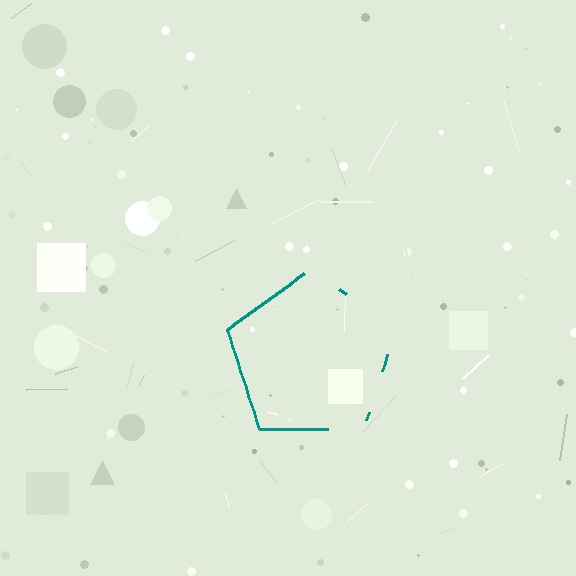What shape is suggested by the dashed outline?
The dashed outline suggests a pentagon.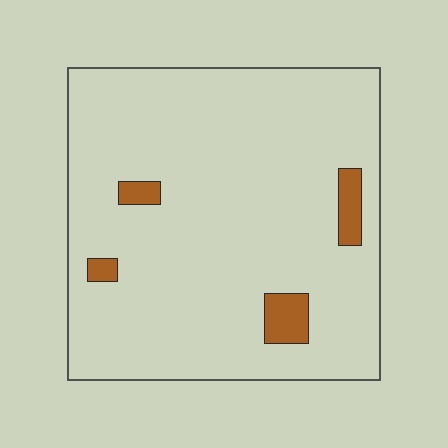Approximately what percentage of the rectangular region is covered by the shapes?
Approximately 5%.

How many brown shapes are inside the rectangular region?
4.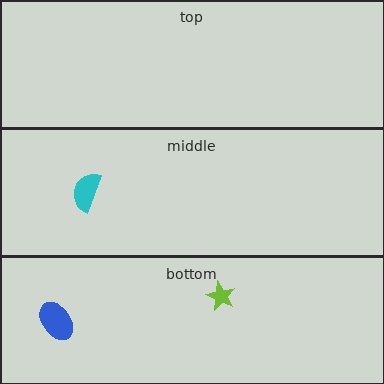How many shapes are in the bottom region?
2.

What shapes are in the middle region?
The cyan semicircle.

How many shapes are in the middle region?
1.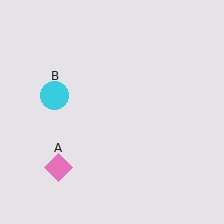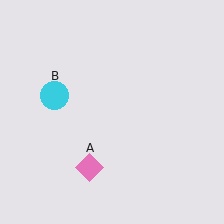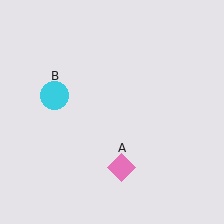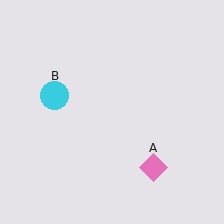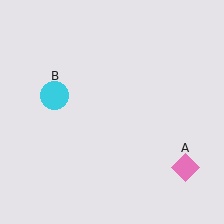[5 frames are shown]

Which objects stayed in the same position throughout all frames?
Cyan circle (object B) remained stationary.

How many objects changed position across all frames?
1 object changed position: pink diamond (object A).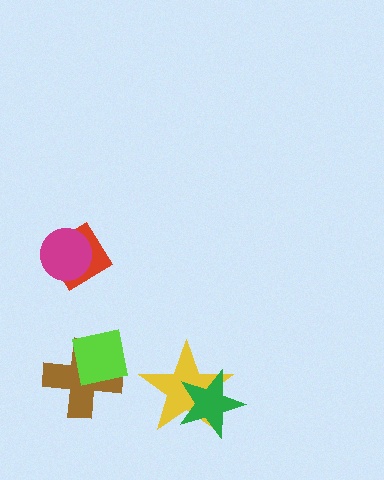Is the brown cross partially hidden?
Yes, it is partially covered by another shape.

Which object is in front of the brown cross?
The lime square is in front of the brown cross.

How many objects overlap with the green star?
1 object overlaps with the green star.